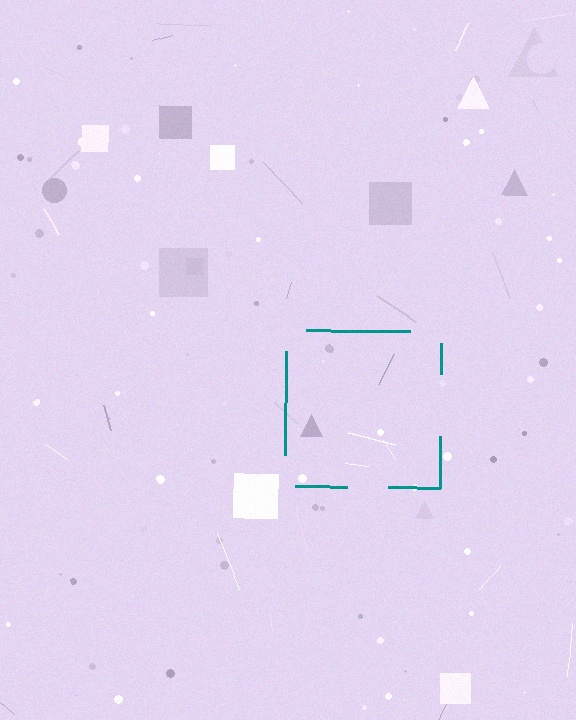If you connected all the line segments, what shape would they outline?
They would outline a square.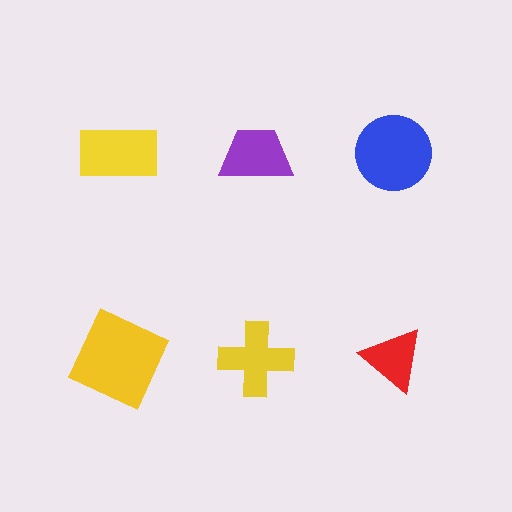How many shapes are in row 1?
3 shapes.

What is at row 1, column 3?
A blue circle.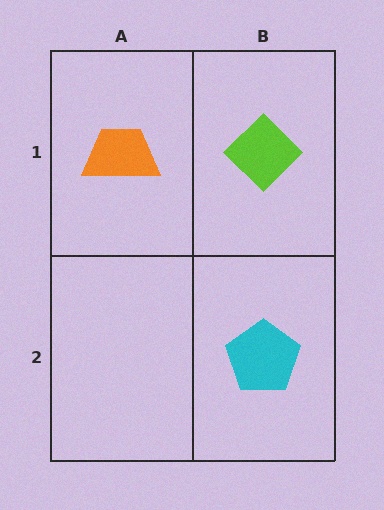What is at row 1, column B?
A lime diamond.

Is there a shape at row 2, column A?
No, that cell is empty.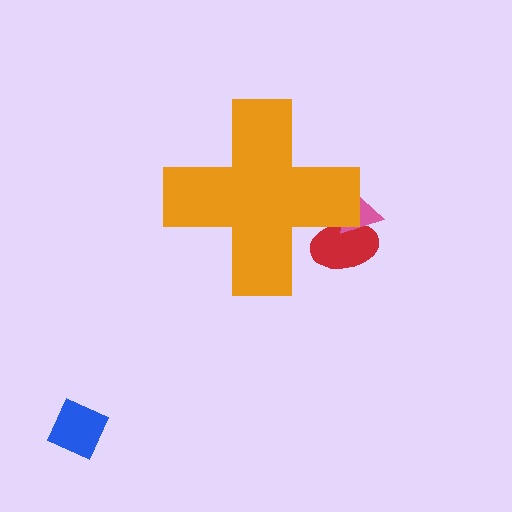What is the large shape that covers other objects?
An orange cross.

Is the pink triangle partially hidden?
Yes, the pink triangle is partially hidden behind the orange cross.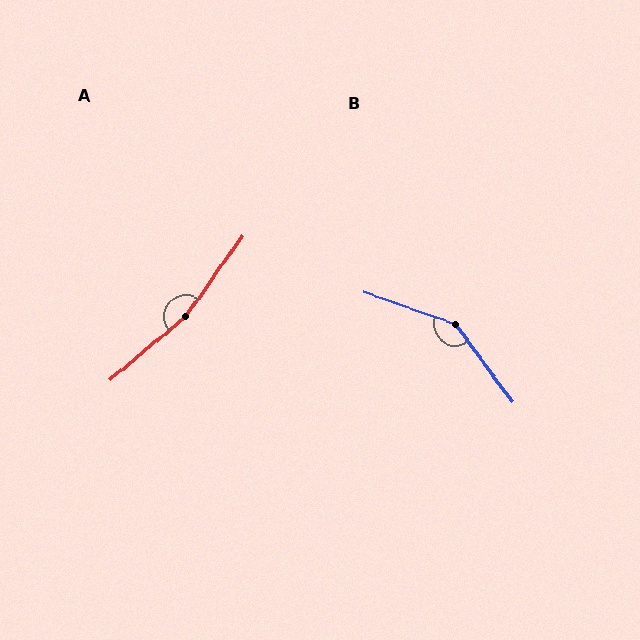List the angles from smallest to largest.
B (146°), A (166°).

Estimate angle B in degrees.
Approximately 146 degrees.